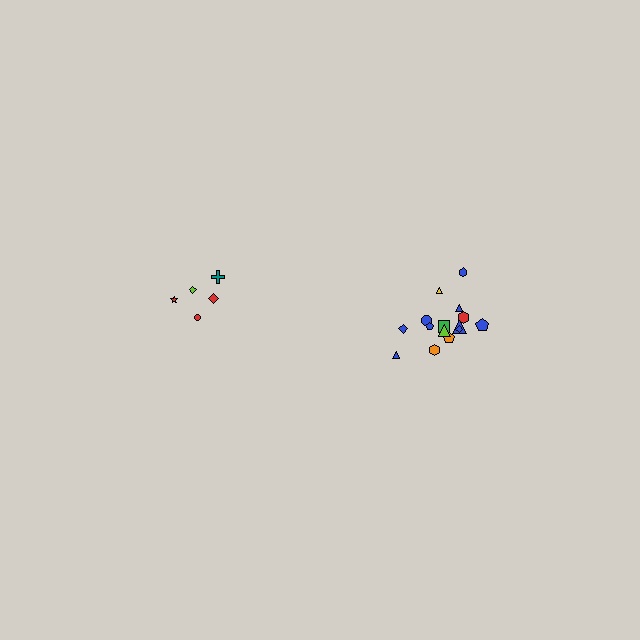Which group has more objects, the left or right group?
The right group.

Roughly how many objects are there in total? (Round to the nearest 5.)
Roughly 20 objects in total.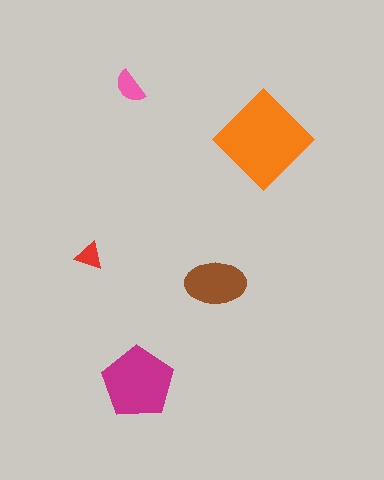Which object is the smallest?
The red triangle.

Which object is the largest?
The orange diamond.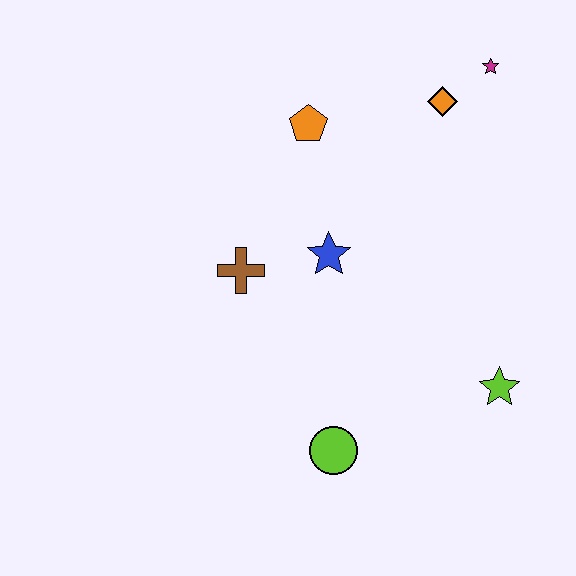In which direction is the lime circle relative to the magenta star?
The lime circle is below the magenta star.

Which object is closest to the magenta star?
The orange diamond is closest to the magenta star.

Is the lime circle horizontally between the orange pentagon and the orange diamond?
Yes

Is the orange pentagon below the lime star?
No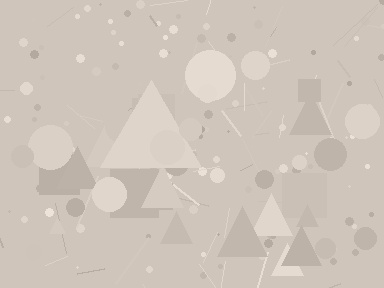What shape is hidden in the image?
A triangle is hidden in the image.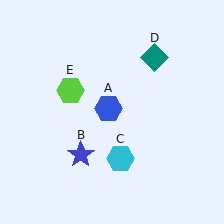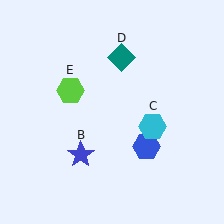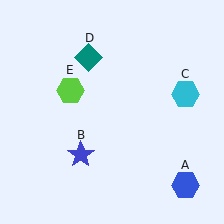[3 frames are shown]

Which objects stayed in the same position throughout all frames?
Blue star (object B) and lime hexagon (object E) remained stationary.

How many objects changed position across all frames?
3 objects changed position: blue hexagon (object A), cyan hexagon (object C), teal diamond (object D).